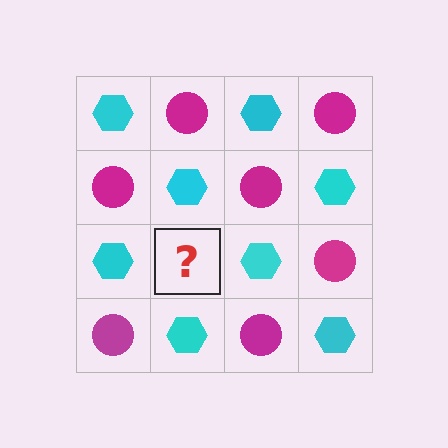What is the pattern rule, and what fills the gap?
The rule is that it alternates cyan hexagon and magenta circle in a checkerboard pattern. The gap should be filled with a magenta circle.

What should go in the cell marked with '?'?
The missing cell should contain a magenta circle.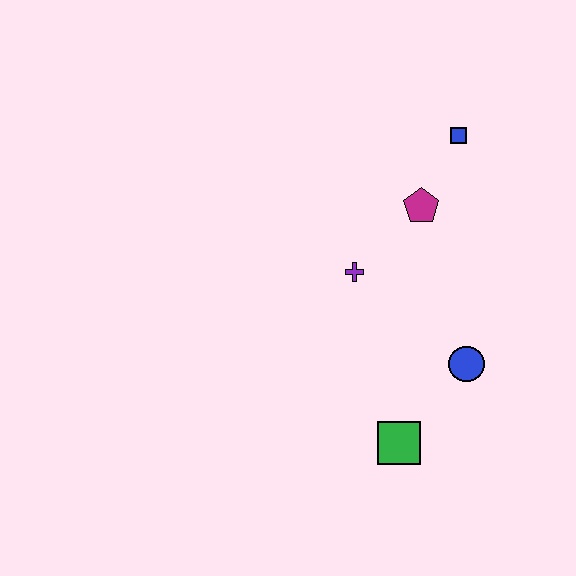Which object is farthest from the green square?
The blue square is farthest from the green square.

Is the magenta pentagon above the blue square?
No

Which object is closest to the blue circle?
The green square is closest to the blue circle.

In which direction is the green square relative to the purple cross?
The green square is below the purple cross.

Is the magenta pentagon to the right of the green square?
Yes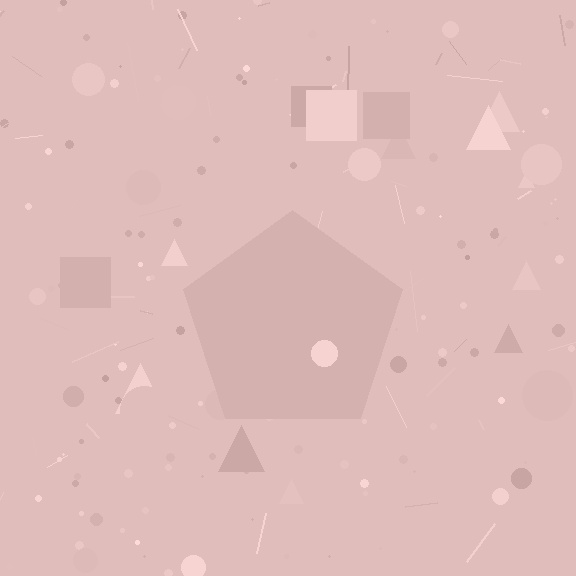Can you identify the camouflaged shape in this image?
The camouflaged shape is a pentagon.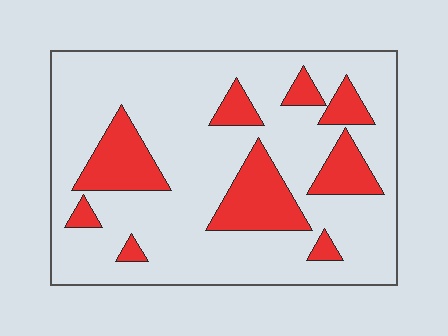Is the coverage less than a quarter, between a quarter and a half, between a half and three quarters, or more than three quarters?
Less than a quarter.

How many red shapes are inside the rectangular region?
9.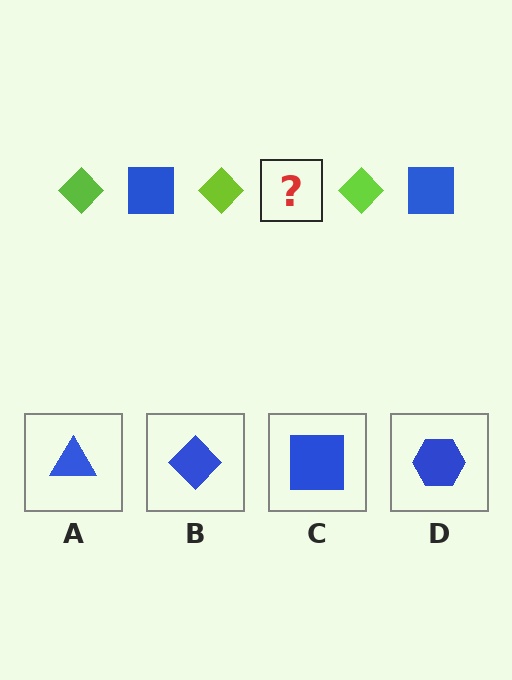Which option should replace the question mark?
Option C.